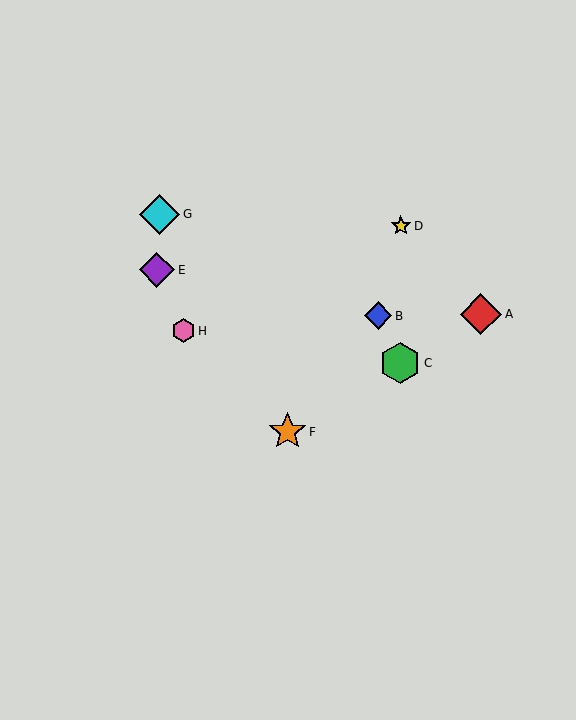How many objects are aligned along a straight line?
3 objects (A, C, F) are aligned along a straight line.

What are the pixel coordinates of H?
Object H is at (183, 331).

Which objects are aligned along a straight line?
Objects A, C, F are aligned along a straight line.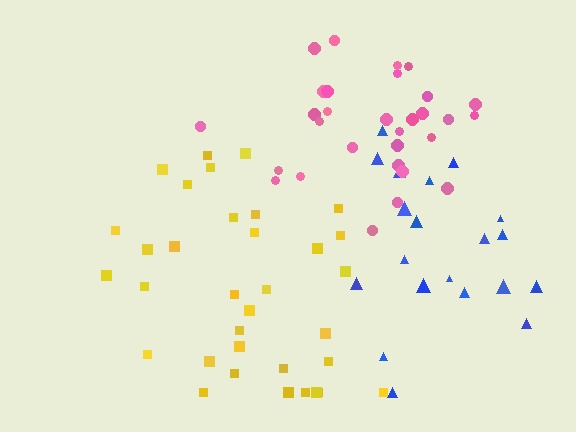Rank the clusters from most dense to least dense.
pink, yellow, blue.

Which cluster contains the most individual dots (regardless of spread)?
Yellow (34).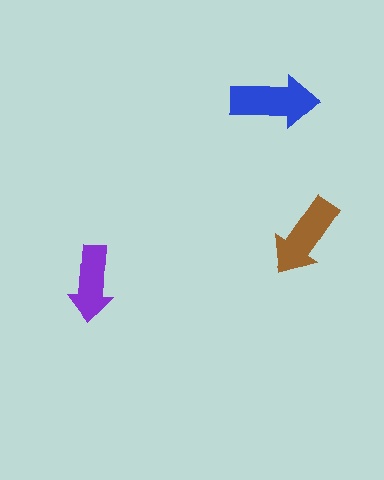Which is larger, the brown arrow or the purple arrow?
The brown one.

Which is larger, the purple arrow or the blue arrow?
The blue one.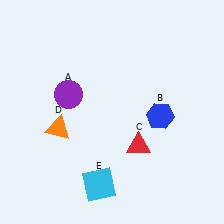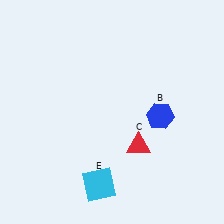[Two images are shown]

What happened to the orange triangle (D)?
The orange triangle (D) was removed in Image 2. It was in the bottom-left area of Image 1.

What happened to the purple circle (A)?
The purple circle (A) was removed in Image 2. It was in the top-left area of Image 1.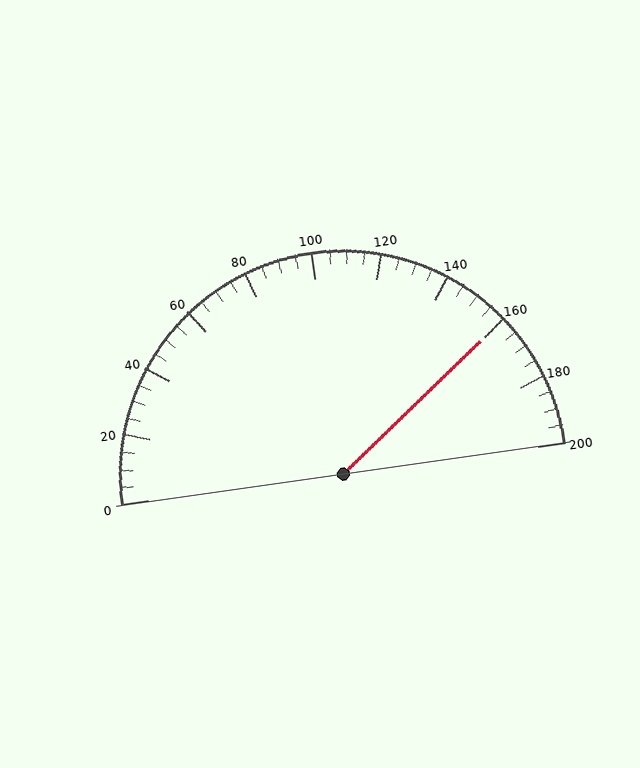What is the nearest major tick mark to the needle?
The nearest major tick mark is 160.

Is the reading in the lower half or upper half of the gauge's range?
The reading is in the upper half of the range (0 to 200).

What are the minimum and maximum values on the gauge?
The gauge ranges from 0 to 200.